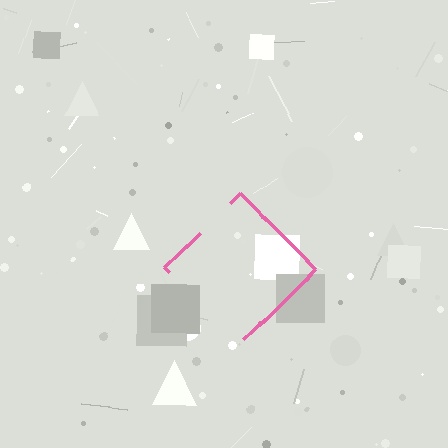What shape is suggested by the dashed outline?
The dashed outline suggests a diamond.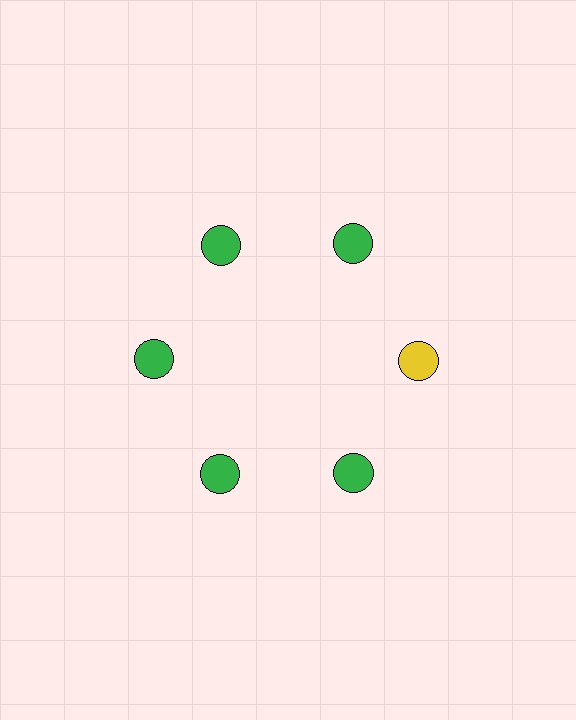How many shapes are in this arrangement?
There are 6 shapes arranged in a ring pattern.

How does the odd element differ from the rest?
It has a different color: yellow instead of green.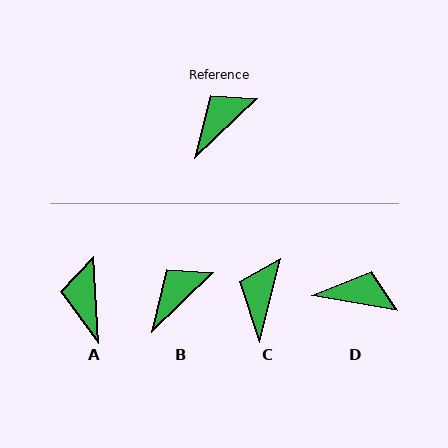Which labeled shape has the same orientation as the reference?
B.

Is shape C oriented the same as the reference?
No, it is off by about 32 degrees.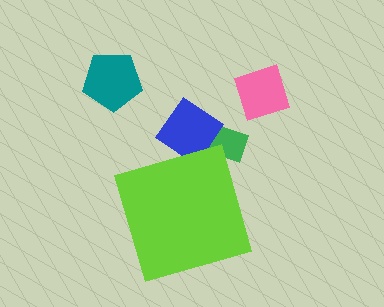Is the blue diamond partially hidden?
Yes, the blue diamond is partially hidden behind the lime diamond.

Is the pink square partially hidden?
No, the pink square is fully visible.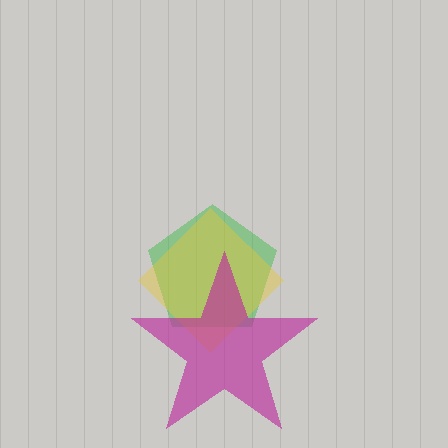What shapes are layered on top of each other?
The layered shapes are: a green pentagon, a yellow diamond, a magenta star.